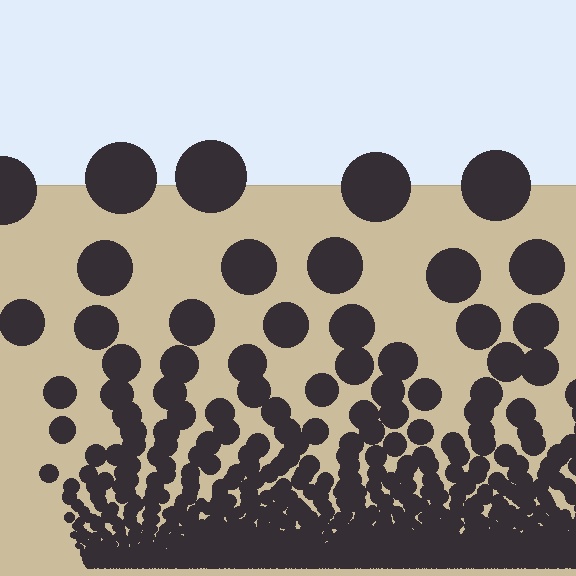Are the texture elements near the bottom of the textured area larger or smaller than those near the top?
Smaller. The gradient is inverted — elements near the bottom are smaller and denser.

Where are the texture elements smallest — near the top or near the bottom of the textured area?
Near the bottom.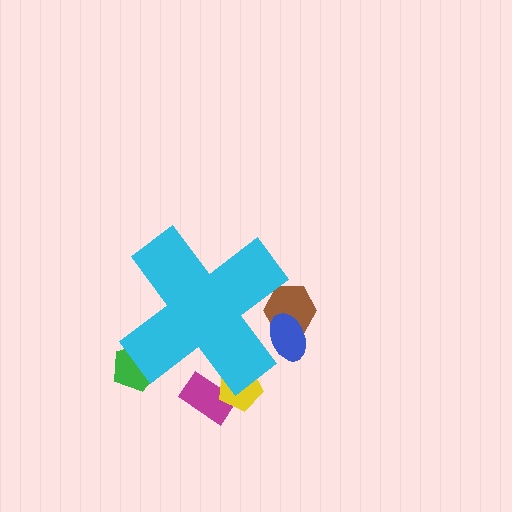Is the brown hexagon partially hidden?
Yes, the brown hexagon is partially hidden behind the cyan cross.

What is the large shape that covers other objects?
A cyan cross.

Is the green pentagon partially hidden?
Yes, the green pentagon is partially hidden behind the cyan cross.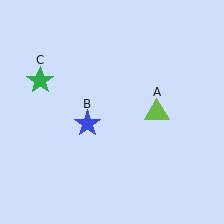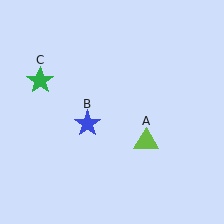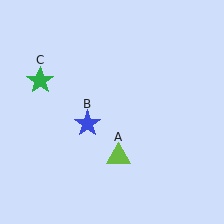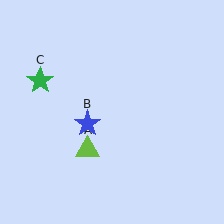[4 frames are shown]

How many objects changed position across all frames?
1 object changed position: lime triangle (object A).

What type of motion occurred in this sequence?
The lime triangle (object A) rotated clockwise around the center of the scene.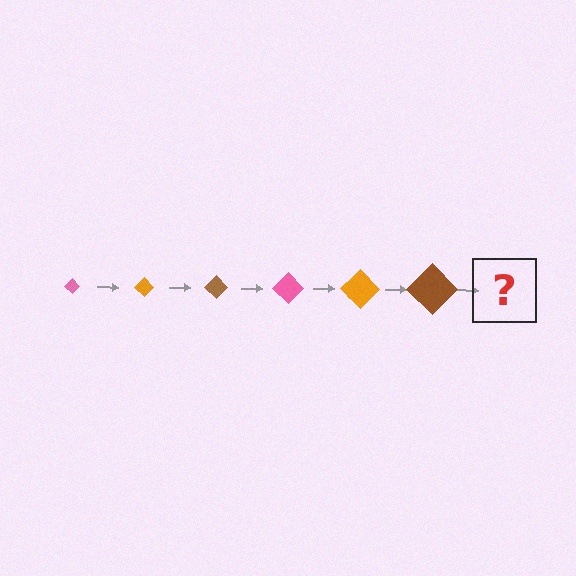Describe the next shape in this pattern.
It should be a pink diamond, larger than the previous one.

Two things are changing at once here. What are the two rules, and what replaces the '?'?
The two rules are that the diamond grows larger each step and the color cycles through pink, orange, and brown. The '?' should be a pink diamond, larger than the previous one.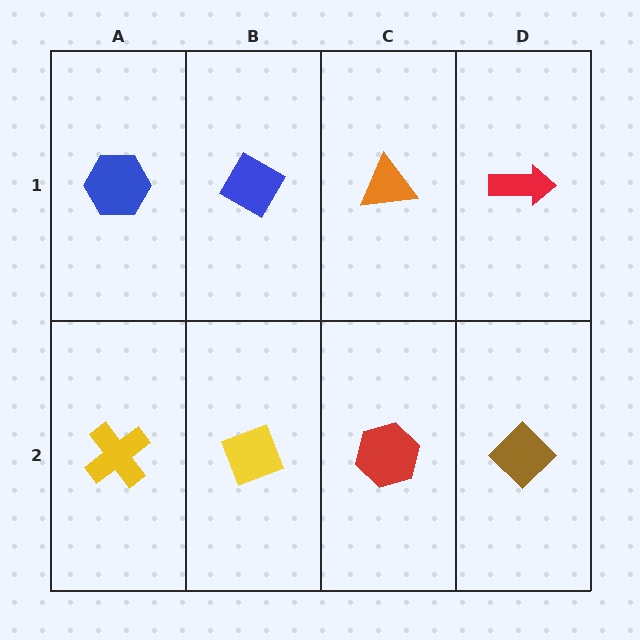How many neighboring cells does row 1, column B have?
3.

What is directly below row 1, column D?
A brown diamond.